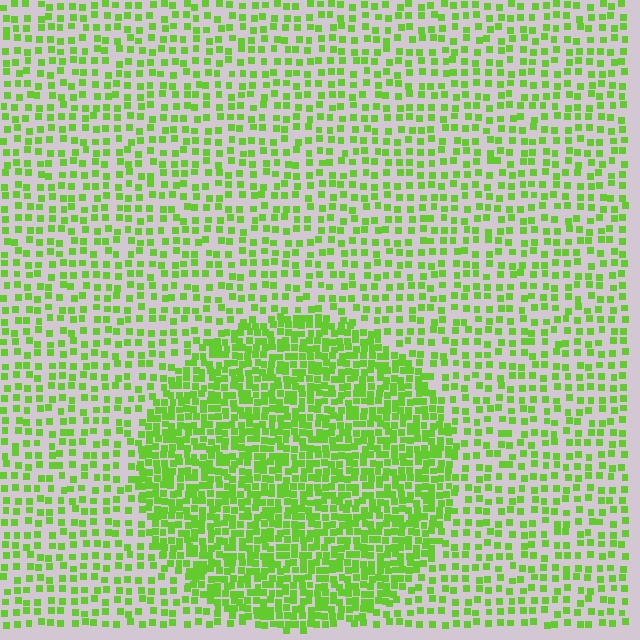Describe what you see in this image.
The image contains small lime elements arranged at two different densities. A circle-shaped region is visible where the elements are more densely packed than the surrounding area.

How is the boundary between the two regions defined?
The boundary is defined by a change in element density (approximately 2.2x ratio). All elements are the same color, size, and shape.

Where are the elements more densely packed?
The elements are more densely packed inside the circle boundary.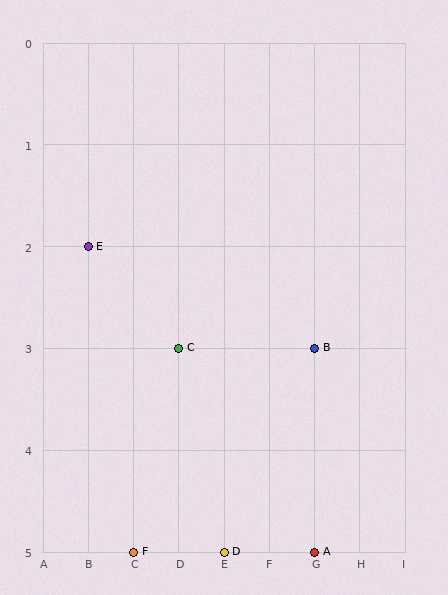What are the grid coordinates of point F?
Point F is at grid coordinates (C, 5).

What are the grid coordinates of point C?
Point C is at grid coordinates (D, 3).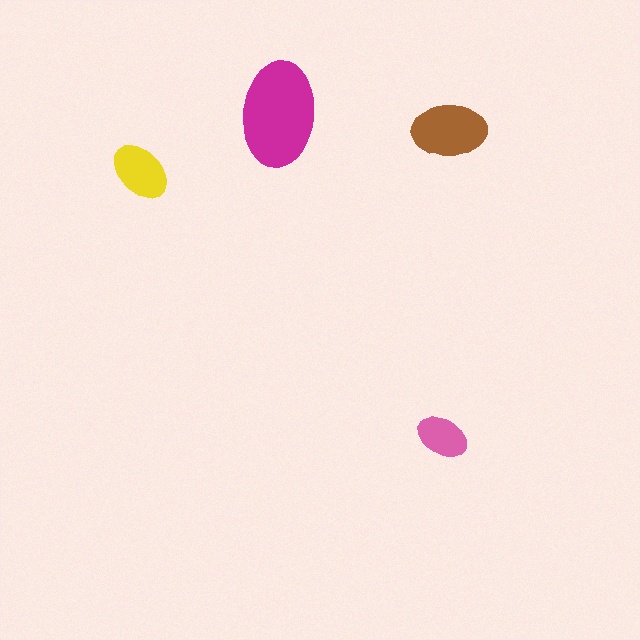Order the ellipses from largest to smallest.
the magenta one, the brown one, the yellow one, the pink one.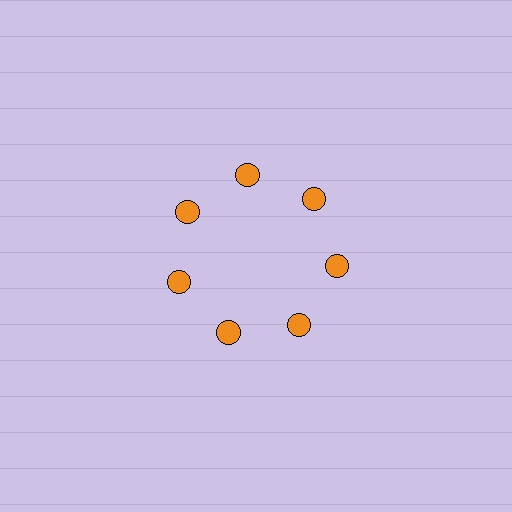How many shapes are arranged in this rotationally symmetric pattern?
There are 7 shapes, arranged in 7 groups of 1.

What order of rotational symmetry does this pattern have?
This pattern has 7-fold rotational symmetry.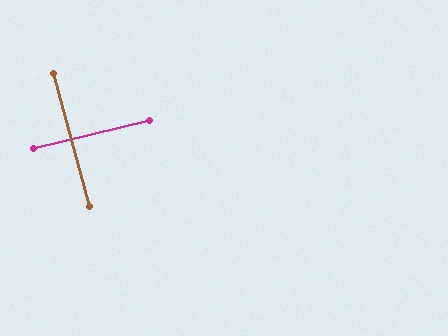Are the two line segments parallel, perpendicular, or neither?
Perpendicular — they meet at approximately 88°.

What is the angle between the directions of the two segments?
Approximately 88 degrees.